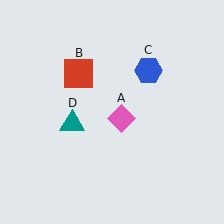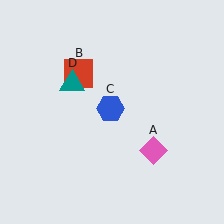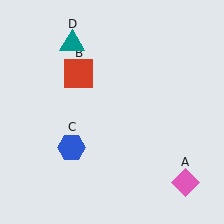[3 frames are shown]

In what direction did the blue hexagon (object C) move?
The blue hexagon (object C) moved down and to the left.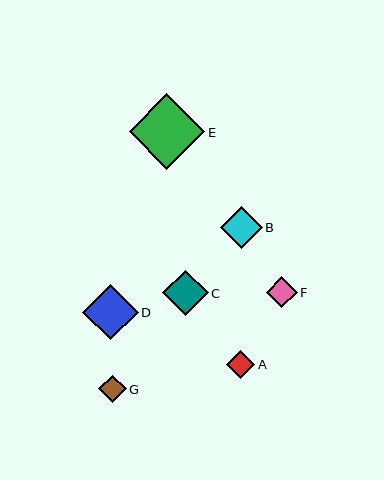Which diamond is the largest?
Diamond E is the largest with a size of approximately 75 pixels.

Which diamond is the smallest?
Diamond G is the smallest with a size of approximately 27 pixels.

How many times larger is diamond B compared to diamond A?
Diamond B is approximately 1.5 times the size of diamond A.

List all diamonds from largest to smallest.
From largest to smallest: E, D, C, B, F, A, G.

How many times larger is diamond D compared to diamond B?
Diamond D is approximately 1.3 times the size of diamond B.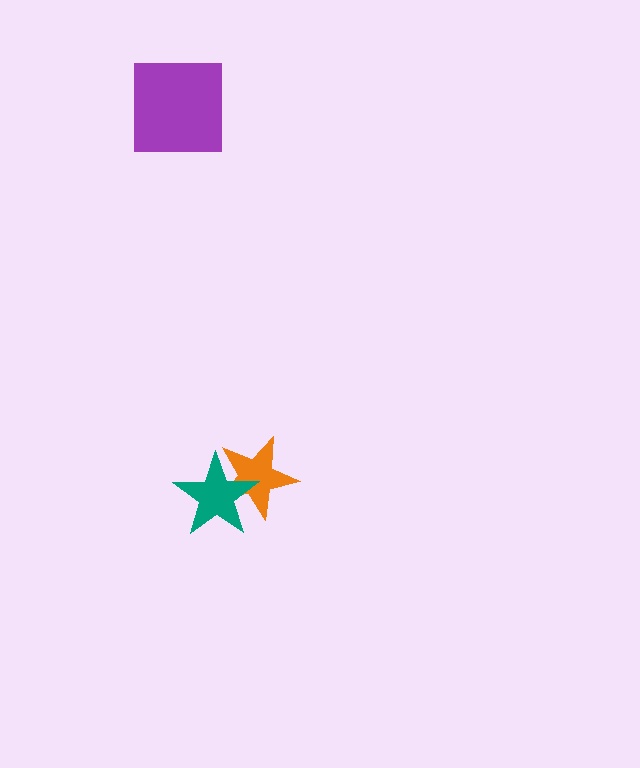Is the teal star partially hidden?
No, no other shape covers it.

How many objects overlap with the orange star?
1 object overlaps with the orange star.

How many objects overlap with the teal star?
1 object overlaps with the teal star.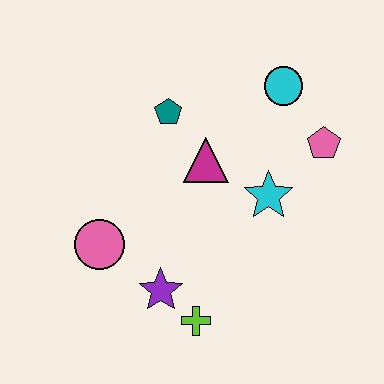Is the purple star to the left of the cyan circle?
Yes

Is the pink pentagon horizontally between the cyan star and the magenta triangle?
No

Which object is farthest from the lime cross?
The cyan circle is farthest from the lime cross.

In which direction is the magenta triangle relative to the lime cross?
The magenta triangle is above the lime cross.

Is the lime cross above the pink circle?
No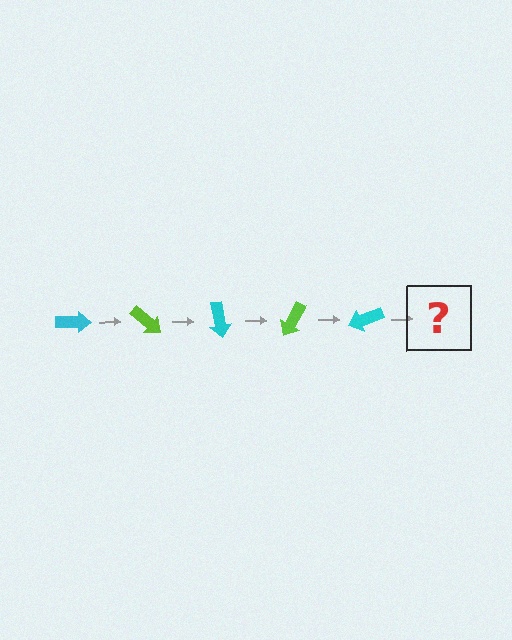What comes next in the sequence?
The next element should be a lime arrow, rotated 200 degrees from the start.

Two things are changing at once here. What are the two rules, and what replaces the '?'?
The two rules are that it rotates 40 degrees each step and the color cycles through cyan and lime. The '?' should be a lime arrow, rotated 200 degrees from the start.